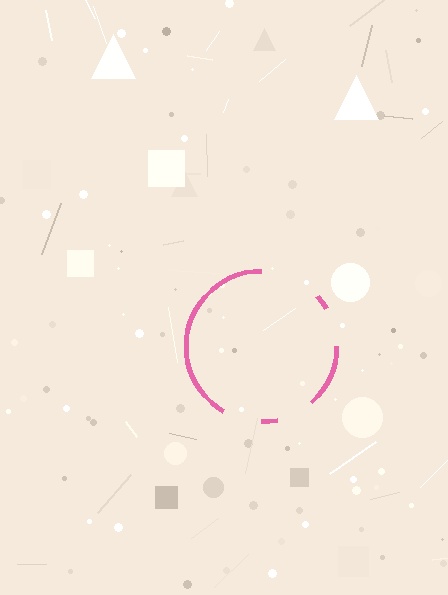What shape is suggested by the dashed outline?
The dashed outline suggests a circle.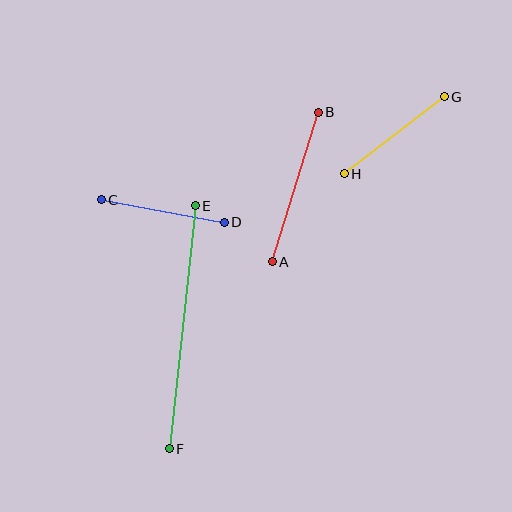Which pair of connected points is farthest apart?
Points E and F are farthest apart.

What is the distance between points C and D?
The distance is approximately 125 pixels.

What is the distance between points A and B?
The distance is approximately 157 pixels.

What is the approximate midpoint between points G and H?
The midpoint is at approximately (394, 135) pixels.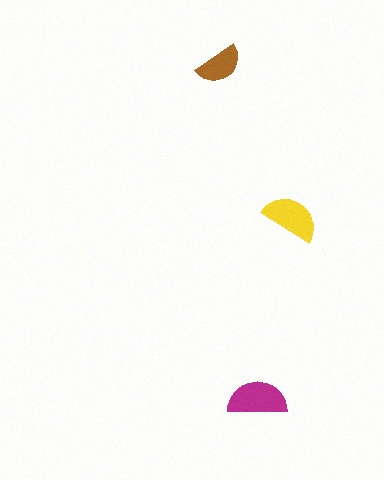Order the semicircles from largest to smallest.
the magenta one, the yellow one, the brown one.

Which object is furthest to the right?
The yellow semicircle is rightmost.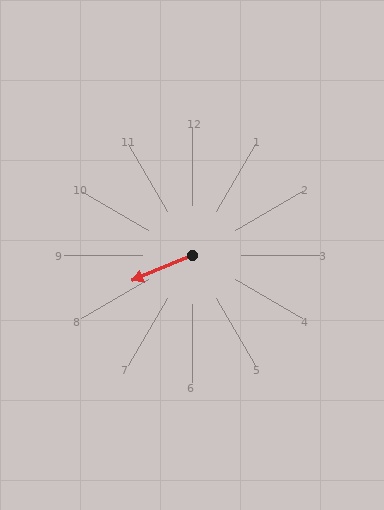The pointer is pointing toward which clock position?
Roughly 8 o'clock.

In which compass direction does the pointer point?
Southwest.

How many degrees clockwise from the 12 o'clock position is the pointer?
Approximately 247 degrees.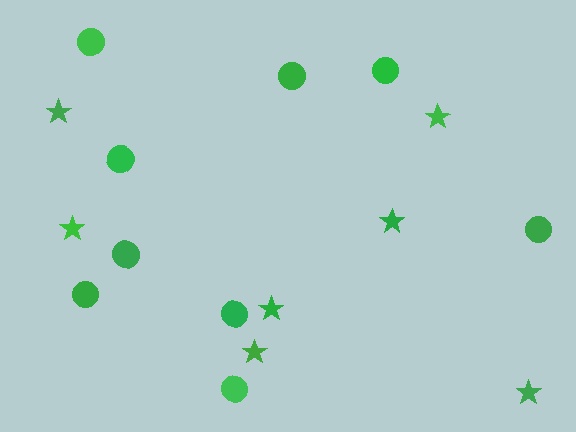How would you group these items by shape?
There are 2 groups: one group of circles (9) and one group of stars (7).